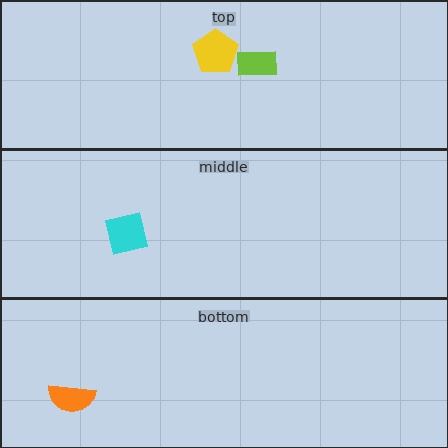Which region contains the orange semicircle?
The bottom region.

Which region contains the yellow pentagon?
The top region.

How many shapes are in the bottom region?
1.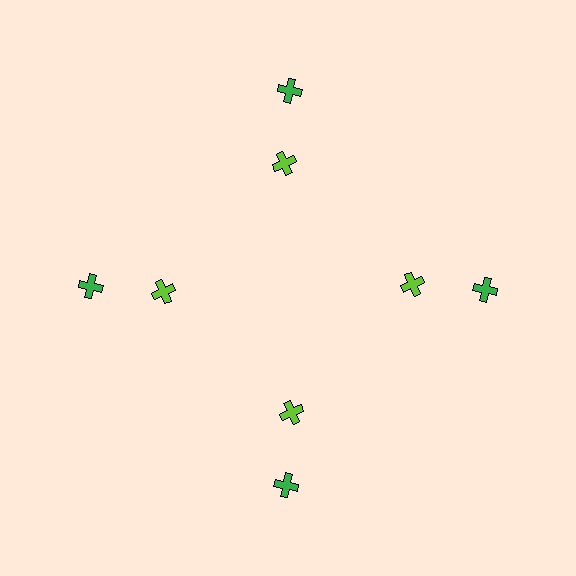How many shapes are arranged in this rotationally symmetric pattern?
There are 8 shapes, arranged in 4 groups of 2.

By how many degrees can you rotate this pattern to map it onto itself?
The pattern maps onto itself every 90 degrees of rotation.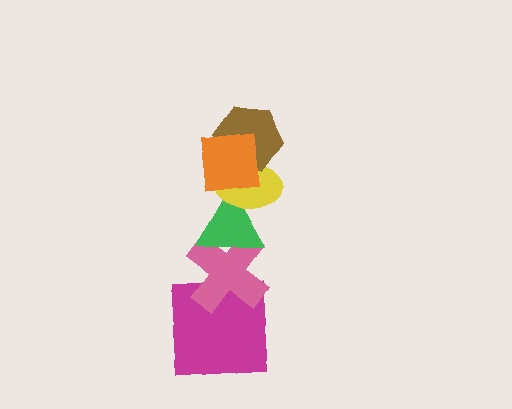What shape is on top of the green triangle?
The yellow ellipse is on top of the green triangle.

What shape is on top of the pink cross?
The green triangle is on top of the pink cross.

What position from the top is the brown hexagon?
The brown hexagon is 2nd from the top.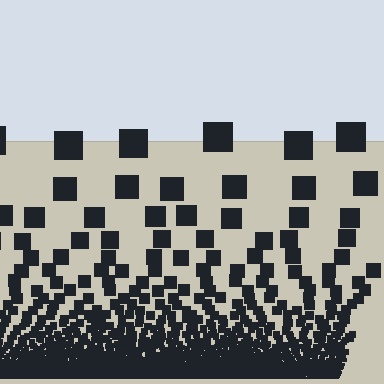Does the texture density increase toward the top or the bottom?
Density increases toward the bottom.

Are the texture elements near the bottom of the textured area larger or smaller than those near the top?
Smaller. The gradient is inverted — elements near the bottom are smaller and denser.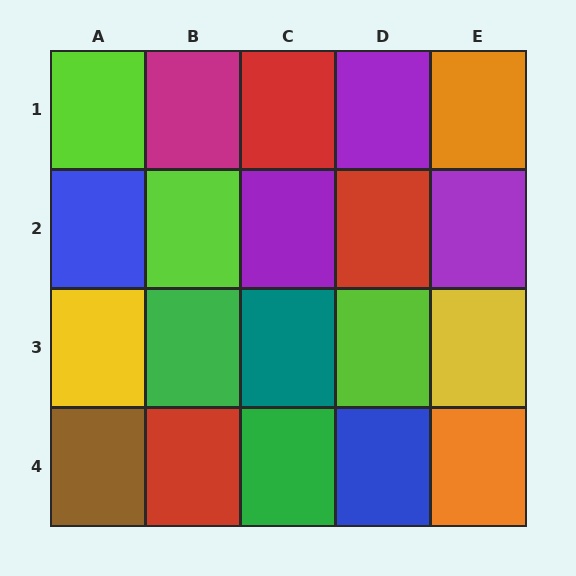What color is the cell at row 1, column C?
Red.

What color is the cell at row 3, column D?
Lime.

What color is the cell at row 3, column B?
Green.